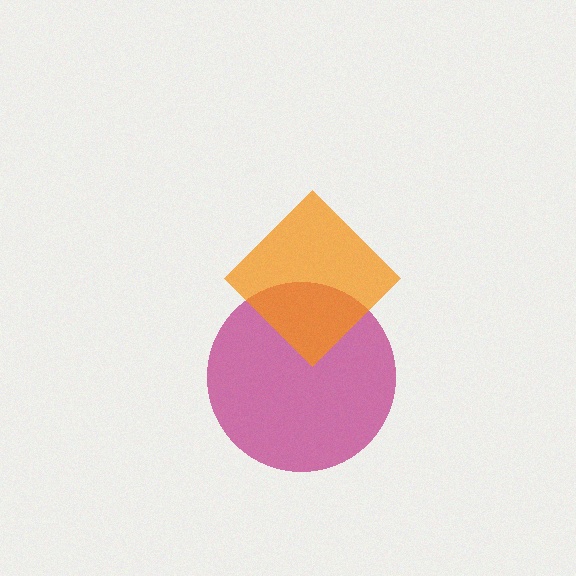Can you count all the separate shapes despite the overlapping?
Yes, there are 2 separate shapes.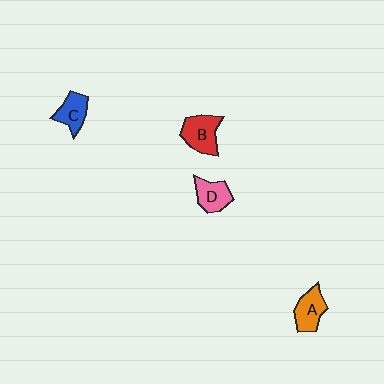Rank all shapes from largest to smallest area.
From largest to smallest: B (red), A (orange), D (pink), C (blue).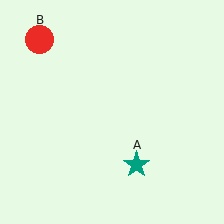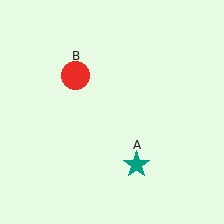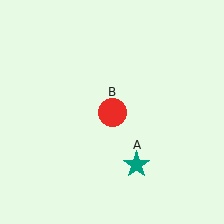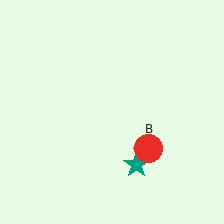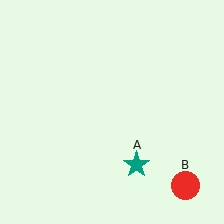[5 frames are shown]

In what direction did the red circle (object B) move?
The red circle (object B) moved down and to the right.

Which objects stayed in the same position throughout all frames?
Teal star (object A) remained stationary.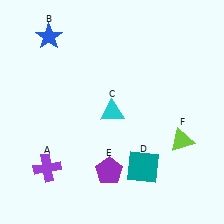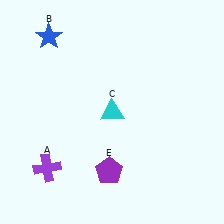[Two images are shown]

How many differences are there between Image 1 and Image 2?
There are 2 differences between the two images.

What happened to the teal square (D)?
The teal square (D) was removed in Image 2. It was in the bottom-right area of Image 1.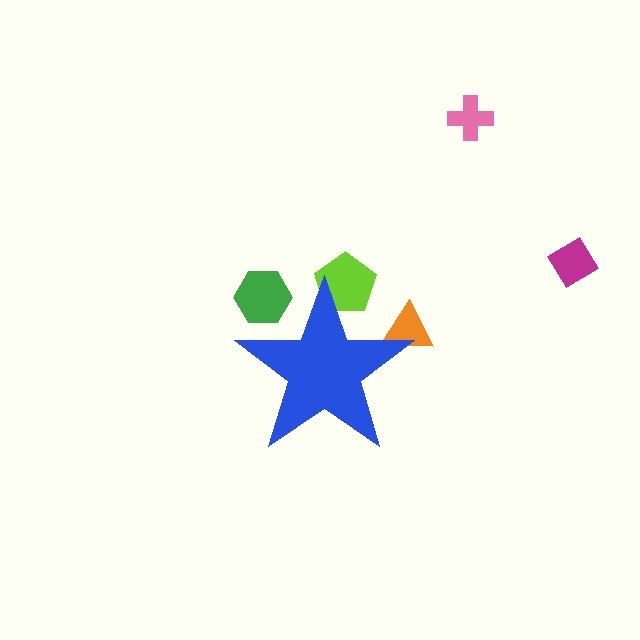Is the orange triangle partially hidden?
Yes, the orange triangle is partially hidden behind the blue star.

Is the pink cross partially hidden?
No, the pink cross is fully visible.